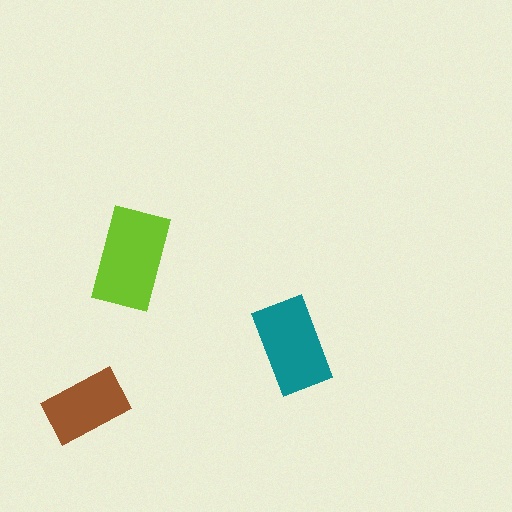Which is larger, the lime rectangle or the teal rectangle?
The lime one.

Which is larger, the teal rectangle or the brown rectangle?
The teal one.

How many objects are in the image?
There are 3 objects in the image.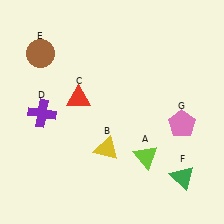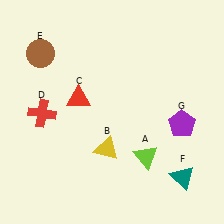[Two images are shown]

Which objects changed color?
D changed from purple to red. F changed from green to teal. G changed from pink to purple.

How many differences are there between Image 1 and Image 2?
There are 3 differences between the two images.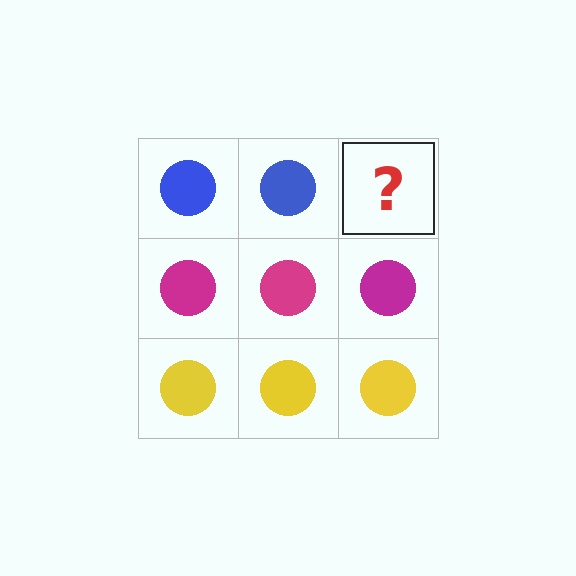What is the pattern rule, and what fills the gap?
The rule is that each row has a consistent color. The gap should be filled with a blue circle.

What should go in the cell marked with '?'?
The missing cell should contain a blue circle.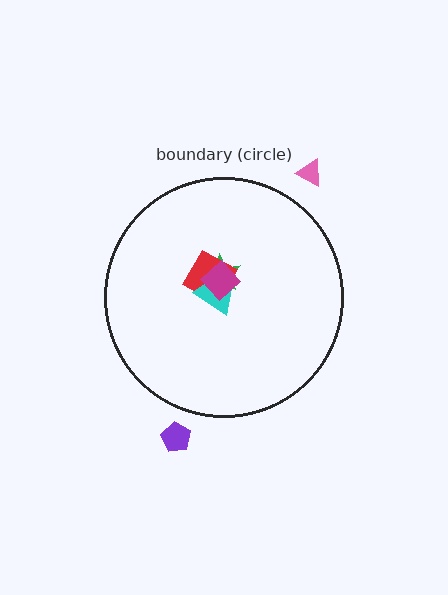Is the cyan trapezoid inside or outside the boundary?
Inside.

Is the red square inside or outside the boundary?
Inside.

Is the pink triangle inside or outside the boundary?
Outside.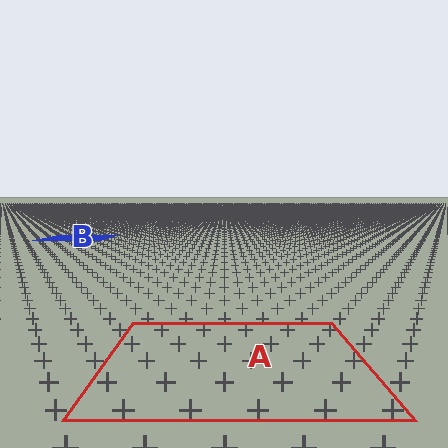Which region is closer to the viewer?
Region A is closer. The texture elements there are larger and more spread out.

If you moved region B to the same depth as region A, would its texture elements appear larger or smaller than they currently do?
They would appear larger. At a closer depth, the same texture elements are projected at a bigger on-screen size.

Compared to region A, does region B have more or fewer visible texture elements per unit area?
Region B has more texture elements per unit area — they are packed more densely because it is farther away.